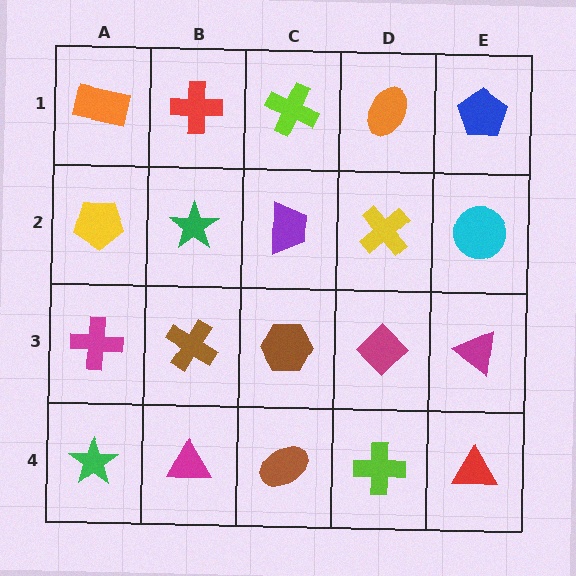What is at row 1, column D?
An orange ellipse.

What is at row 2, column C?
A purple trapezoid.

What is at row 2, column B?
A green star.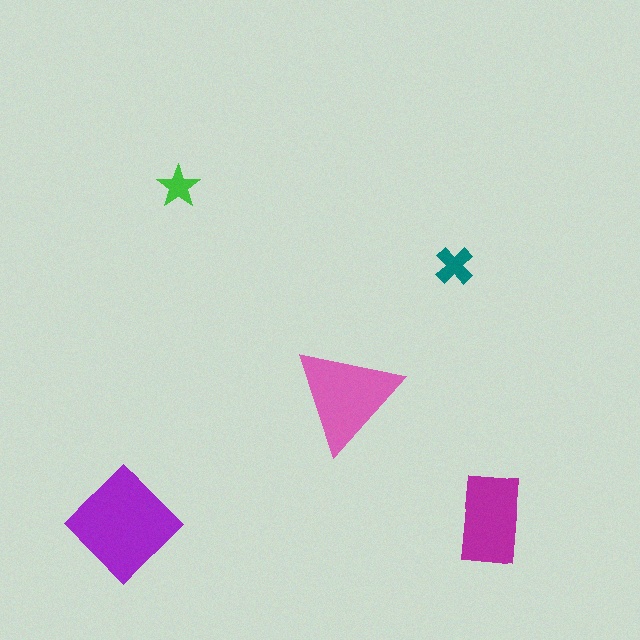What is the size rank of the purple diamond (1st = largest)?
1st.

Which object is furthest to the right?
The magenta rectangle is rightmost.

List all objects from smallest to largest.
The green star, the teal cross, the magenta rectangle, the pink triangle, the purple diamond.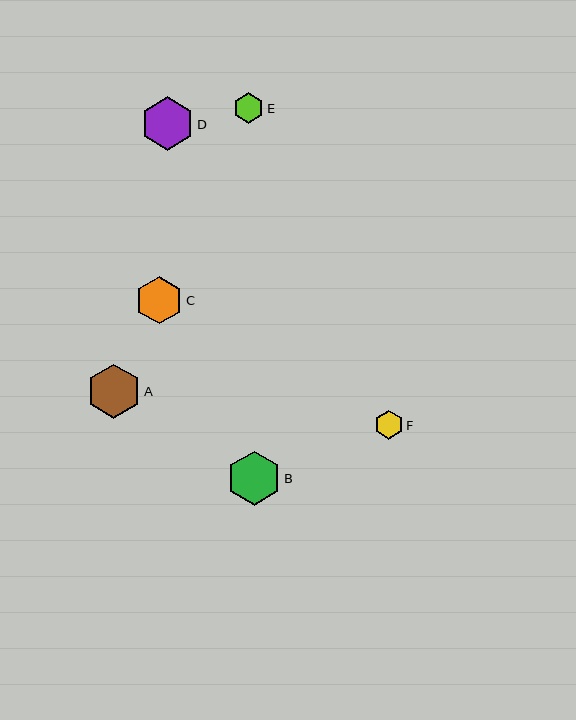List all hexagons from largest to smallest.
From largest to smallest: B, A, D, C, E, F.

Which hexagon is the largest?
Hexagon B is the largest with a size of approximately 54 pixels.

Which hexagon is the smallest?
Hexagon F is the smallest with a size of approximately 29 pixels.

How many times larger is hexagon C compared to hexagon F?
Hexagon C is approximately 1.6 times the size of hexagon F.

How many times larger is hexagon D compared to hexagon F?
Hexagon D is approximately 1.8 times the size of hexagon F.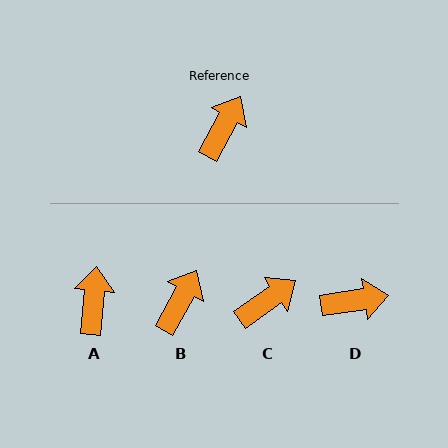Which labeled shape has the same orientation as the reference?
B.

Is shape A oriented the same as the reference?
No, it is off by about 24 degrees.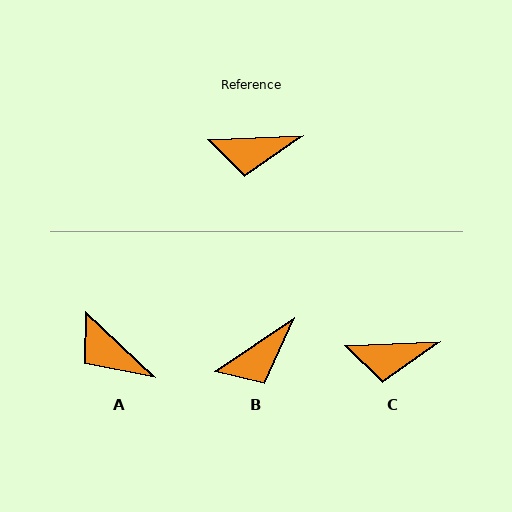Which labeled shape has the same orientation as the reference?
C.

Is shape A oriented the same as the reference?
No, it is off by about 46 degrees.